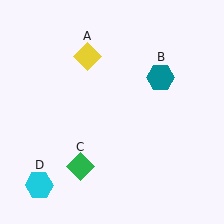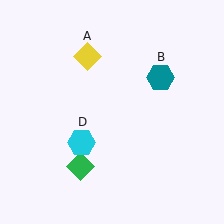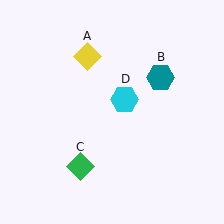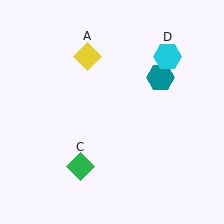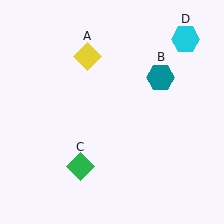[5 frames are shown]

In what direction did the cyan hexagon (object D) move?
The cyan hexagon (object D) moved up and to the right.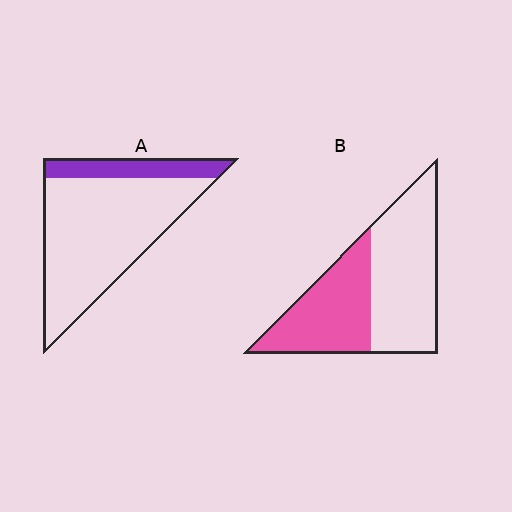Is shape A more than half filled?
No.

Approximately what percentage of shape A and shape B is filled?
A is approximately 20% and B is approximately 45%.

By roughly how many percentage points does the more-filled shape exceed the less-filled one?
By roughly 25 percentage points (B over A).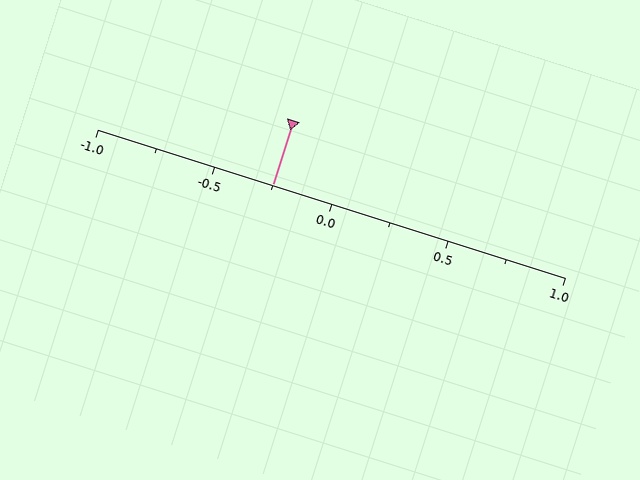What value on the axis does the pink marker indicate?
The marker indicates approximately -0.25.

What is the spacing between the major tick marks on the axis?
The major ticks are spaced 0.5 apart.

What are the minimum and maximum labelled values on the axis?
The axis runs from -1.0 to 1.0.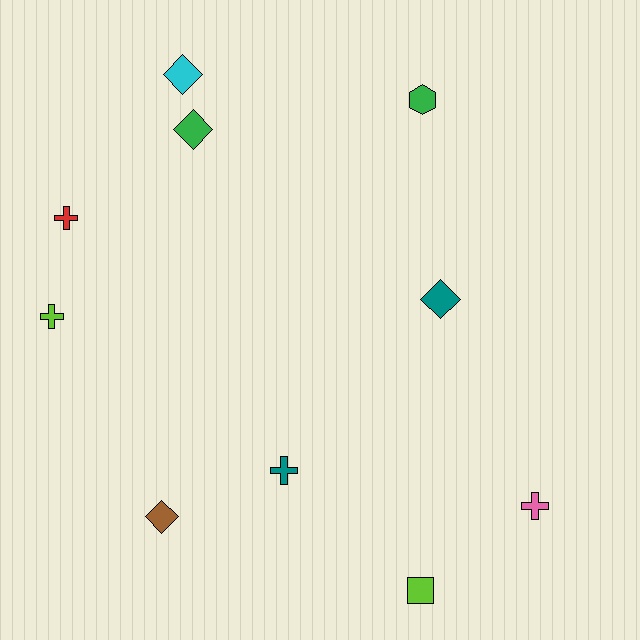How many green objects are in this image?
There are 2 green objects.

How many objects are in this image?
There are 10 objects.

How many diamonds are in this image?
There are 4 diamonds.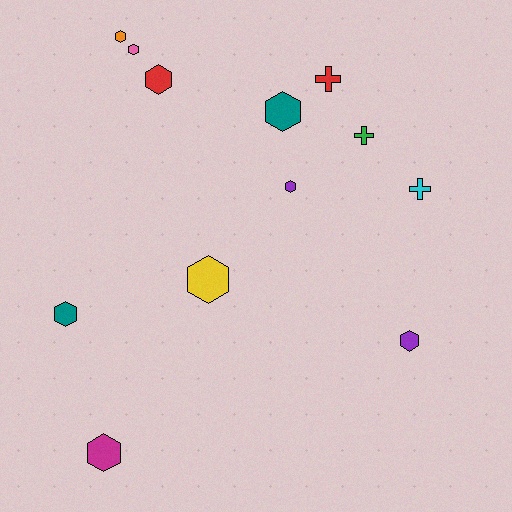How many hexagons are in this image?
There are 9 hexagons.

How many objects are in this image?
There are 12 objects.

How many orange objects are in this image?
There is 1 orange object.